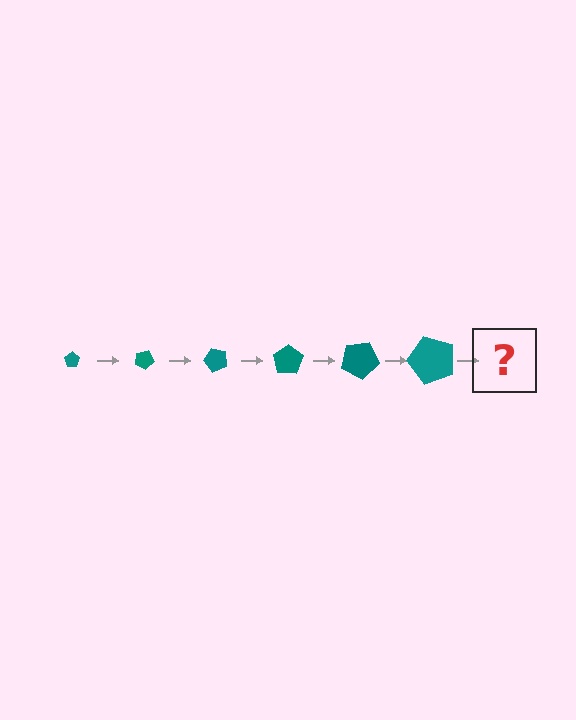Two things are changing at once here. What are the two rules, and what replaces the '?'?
The two rules are that the pentagon grows larger each step and it rotates 25 degrees each step. The '?' should be a pentagon, larger than the previous one and rotated 150 degrees from the start.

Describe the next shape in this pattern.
It should be a pentagon, larger than the previous one and rotated 150 degrees from the start.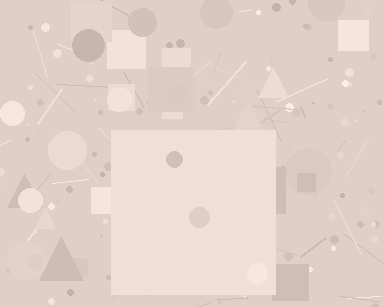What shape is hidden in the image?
A square is hidden in the image.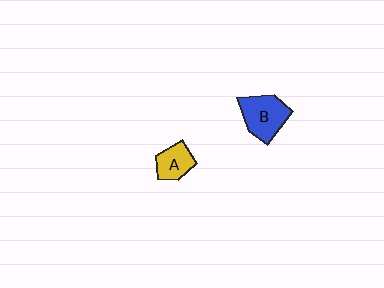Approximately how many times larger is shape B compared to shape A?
Approximately 1.6 times.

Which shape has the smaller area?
Shape A (yellow).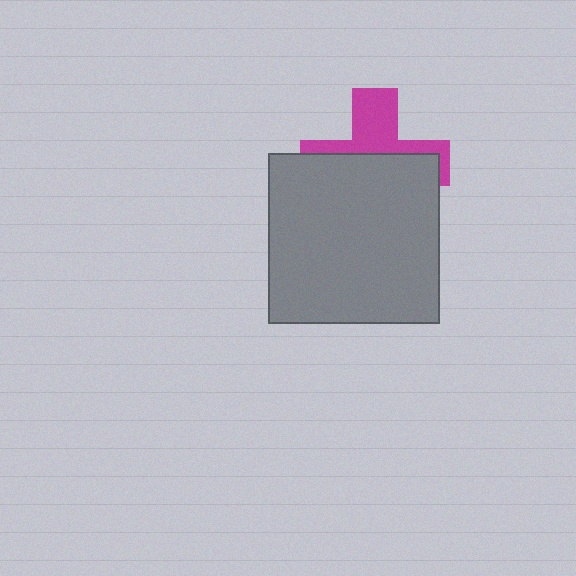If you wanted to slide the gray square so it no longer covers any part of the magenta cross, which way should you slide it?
Slide it down — that is the most direct way to separate the two shapes.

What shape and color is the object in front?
The object in front is a gray square.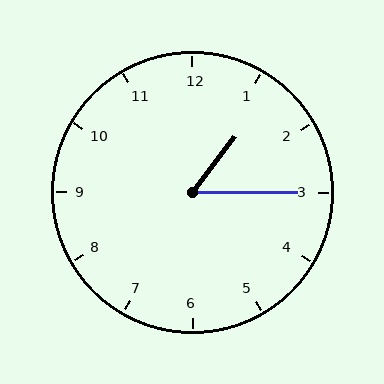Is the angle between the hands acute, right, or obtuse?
It is acute.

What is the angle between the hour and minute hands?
Approximately 52 degrees.